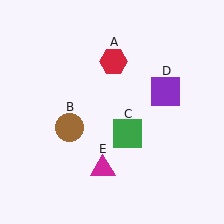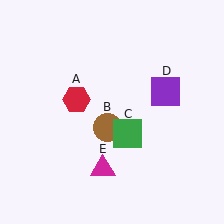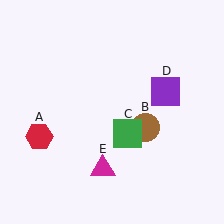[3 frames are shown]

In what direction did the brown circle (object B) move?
The brown circle (object B) moved right.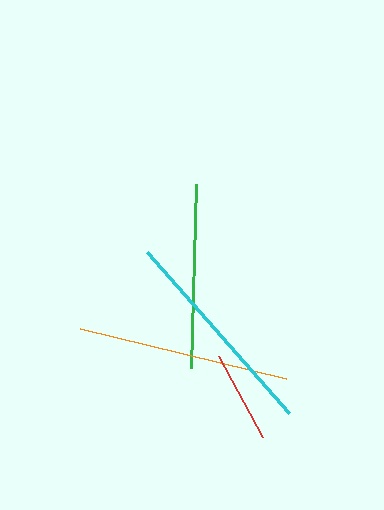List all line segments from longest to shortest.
From longest to shortest: cyan, orange, green, red.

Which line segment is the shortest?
The red line is the shortest at approximately 93 pixels.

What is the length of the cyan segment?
The cyan segment is approximately 215 pixels long.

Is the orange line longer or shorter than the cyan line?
The cyan line is longer than the orange line.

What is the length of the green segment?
The green segment is approximately 185 pixels long.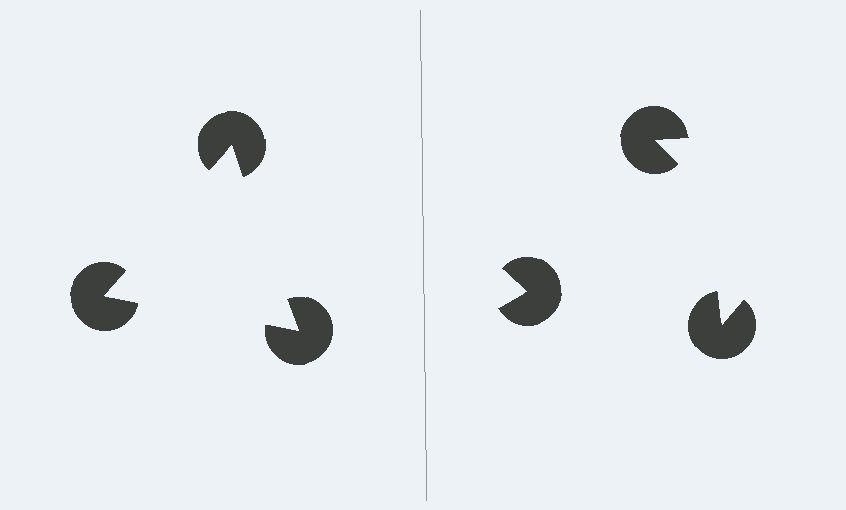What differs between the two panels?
The pac-man discs are positioned identically on both sides; only the wedge orientations differ. On the left they align to a triangle; on the right they are misaligned.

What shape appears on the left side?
An illusory triangle.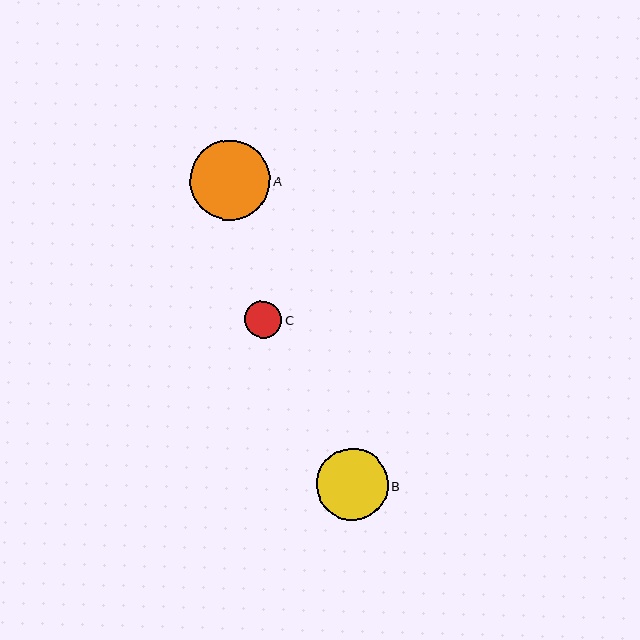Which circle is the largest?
Circle A is the largest with a size of approximately 80 pixels.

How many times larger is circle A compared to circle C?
Circle A is approximately 2.1 times the size of circle C.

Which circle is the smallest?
Circle C is the smallest with a size of approximately 38 pixels.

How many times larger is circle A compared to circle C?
Circle A is approximately 2.1 times the size of circle C.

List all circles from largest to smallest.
From largest to smallest: A, B, C.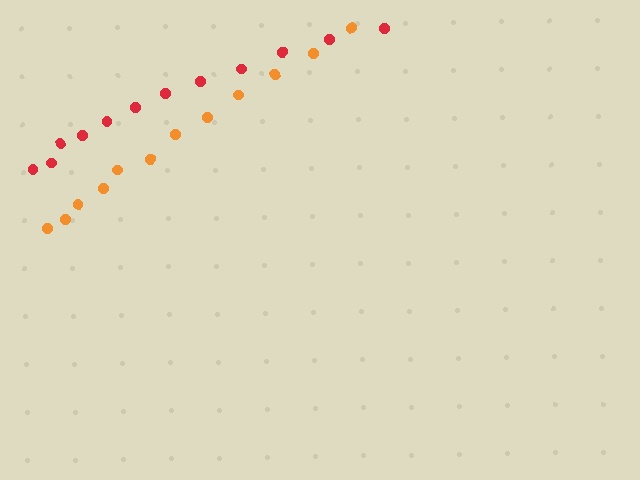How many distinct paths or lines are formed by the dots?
There are 2 distinct paths.